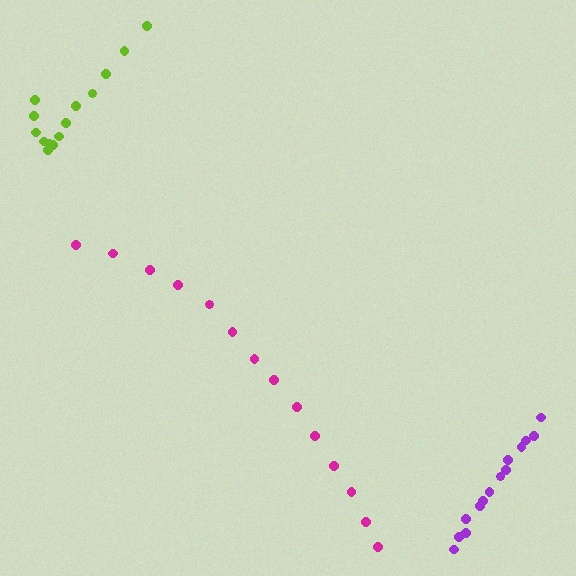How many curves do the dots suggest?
There are 3 distinct paths.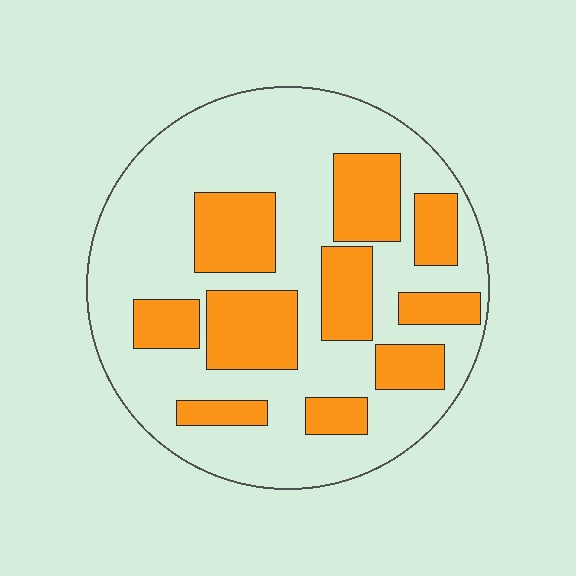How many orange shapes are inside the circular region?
10.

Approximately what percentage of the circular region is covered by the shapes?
Approximately 35%.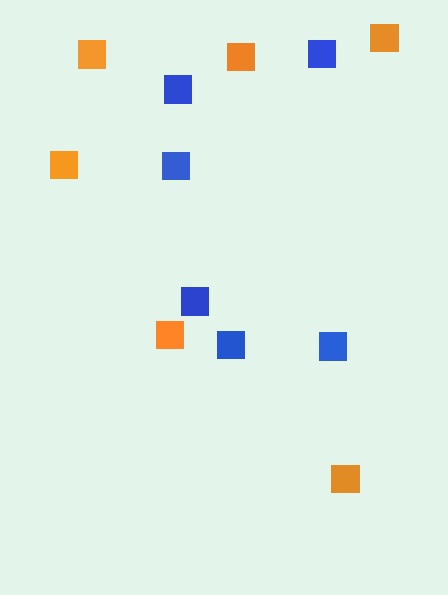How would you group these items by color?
There are 2 groups: one group of orange squares (6) and one group of blue squares (6).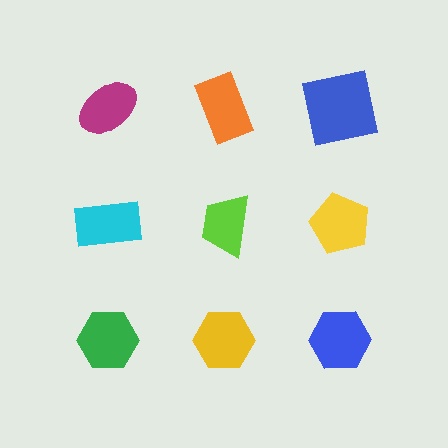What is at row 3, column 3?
A blue hexagon.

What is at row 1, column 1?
A magenta ellipse.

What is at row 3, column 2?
A yellow hexagon.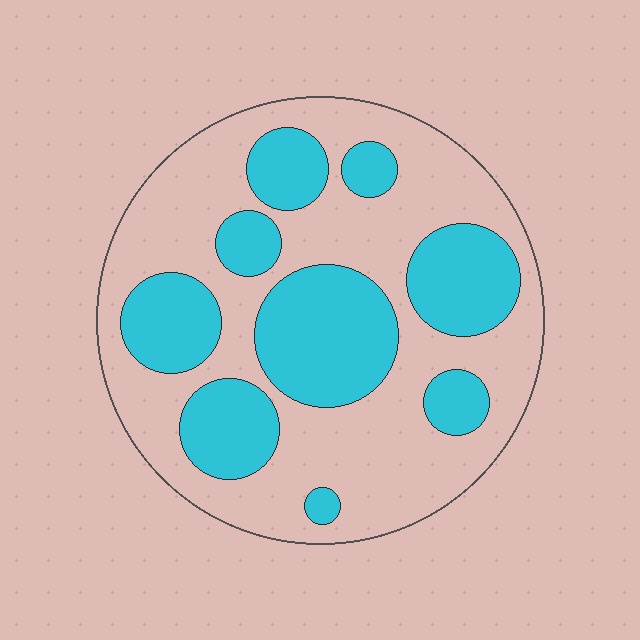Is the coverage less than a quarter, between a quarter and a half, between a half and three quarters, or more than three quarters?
Between a quarter and a half.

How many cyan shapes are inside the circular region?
9.